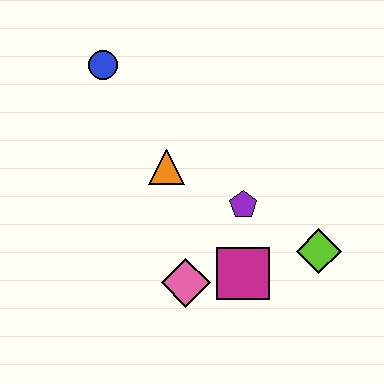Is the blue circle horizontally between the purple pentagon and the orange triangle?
No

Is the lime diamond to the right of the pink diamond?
Yes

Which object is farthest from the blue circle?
The lime diamond is farthest from the blue circle.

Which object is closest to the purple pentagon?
The magenta square is closest to the purple pentagon.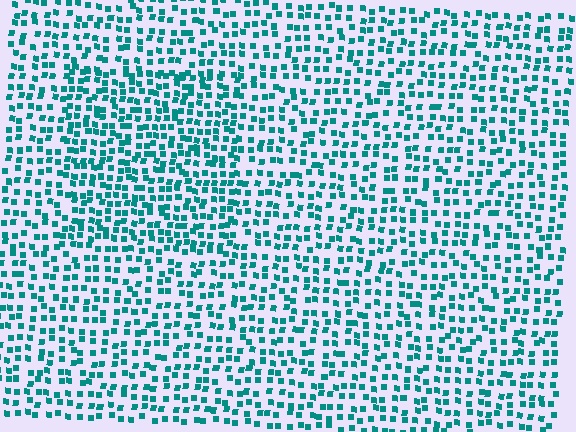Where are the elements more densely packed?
The elements are more densely packed inside the rectangle boundary.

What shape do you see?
I see a rectangle.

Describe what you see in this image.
The image contains small teal elements arranged at two different densities. A rectangle-shaped region is visible where the elements are more densely packed than the surrounding area.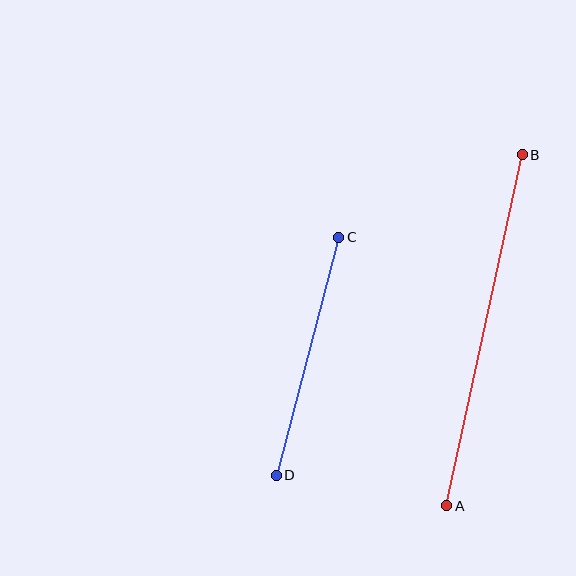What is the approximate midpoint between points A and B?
The midpoint is at approximately (484, 330) pixels.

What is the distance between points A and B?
The distance is approximately 359 pixels.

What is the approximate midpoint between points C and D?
The midpoint is at approximately (307, 356) pixels.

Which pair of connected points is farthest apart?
Points A and B are farthest apart.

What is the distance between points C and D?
The distance is approximately 246 pixels.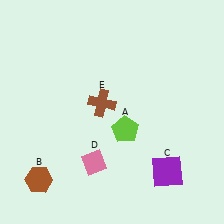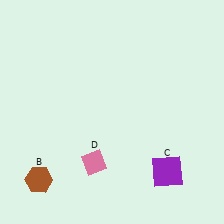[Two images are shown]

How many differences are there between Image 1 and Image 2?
There are 2 differences between the two images.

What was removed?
The lime pentagon (A), the brown cross (E) were removed in Image 2.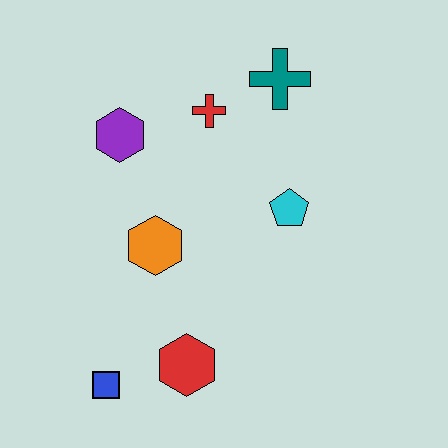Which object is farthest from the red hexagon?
The teal cross is farthest from the red hexagon.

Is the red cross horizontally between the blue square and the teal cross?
Yes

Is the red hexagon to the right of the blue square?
Yes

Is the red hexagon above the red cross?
No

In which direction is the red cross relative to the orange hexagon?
The red cross is above the orange hexagon.